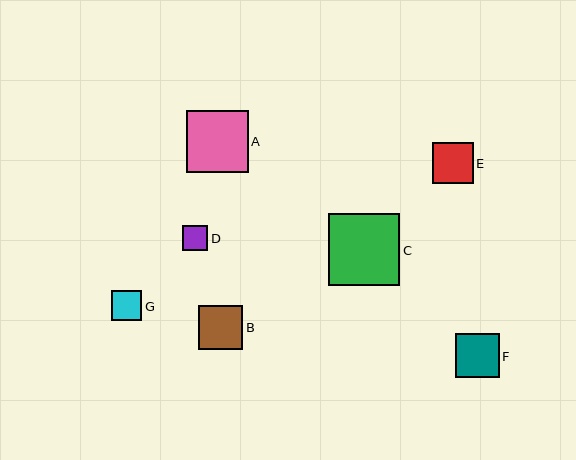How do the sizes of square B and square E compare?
Square B and square E are approximately the same size.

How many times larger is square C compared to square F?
Square C is approximately 1.6 times the size of square F.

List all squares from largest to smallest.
From largest to smallest: C, A, B, F, E, G, D.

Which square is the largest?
Square C is the largest with a size of approximately 71 pixels.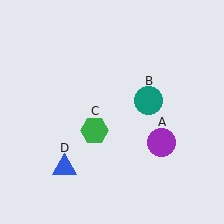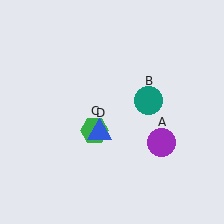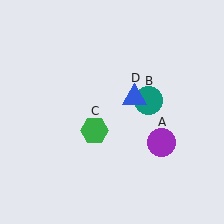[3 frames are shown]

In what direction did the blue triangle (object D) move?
The blue triangle (object D) moved up and to the right.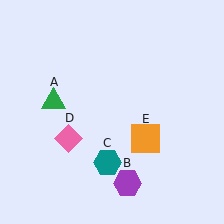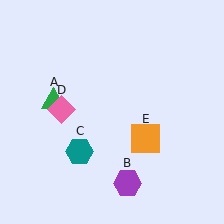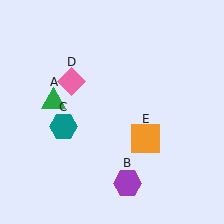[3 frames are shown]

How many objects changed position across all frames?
2 objects changed position: teal hexagon (object C), pink diamond (object D).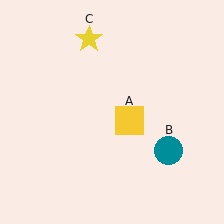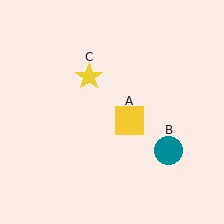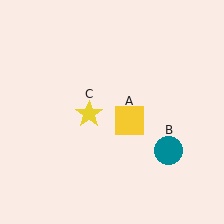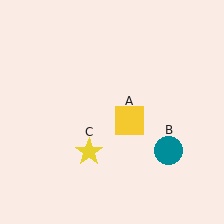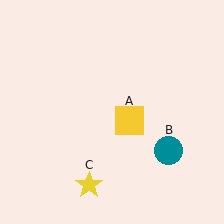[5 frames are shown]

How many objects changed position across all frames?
1 object changed position: yellow star (object C).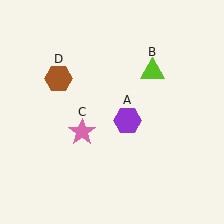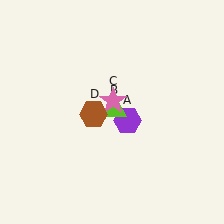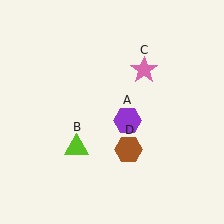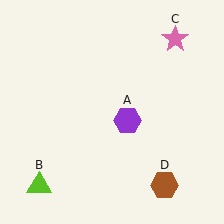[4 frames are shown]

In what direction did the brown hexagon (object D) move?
The brown hexagon (object D) moved down and to the right.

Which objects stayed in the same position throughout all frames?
Purple hexagon (object A) remained stationary.